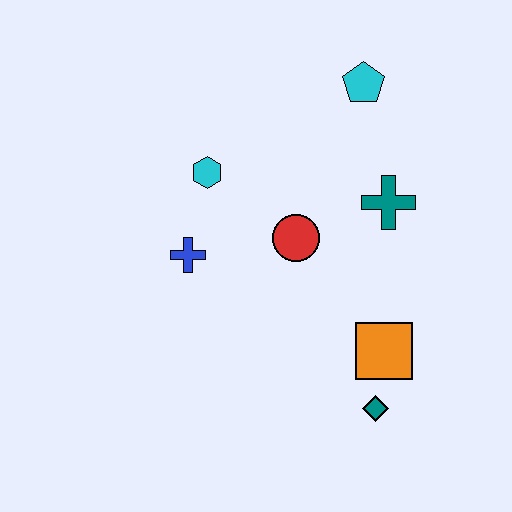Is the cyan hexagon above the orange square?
Yes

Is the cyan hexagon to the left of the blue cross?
No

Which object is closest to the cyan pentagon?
The teal cross is closest to the cyan pentagon.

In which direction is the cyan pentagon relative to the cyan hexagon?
The cyan pentagon is to the right of the cyan hexagon.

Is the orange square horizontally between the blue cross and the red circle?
No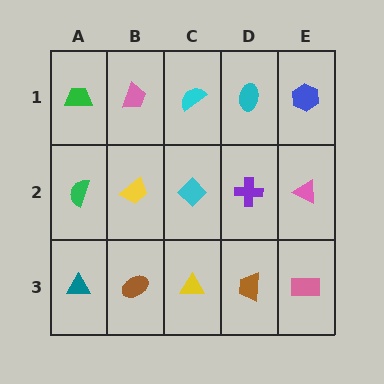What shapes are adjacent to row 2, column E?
A blue hexagon (row 1, column E), a pink rectangle (row 3, column E), a purple cross (row 2, column D).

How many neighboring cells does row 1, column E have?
2.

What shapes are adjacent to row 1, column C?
A cyan diamond (row 2, column C), a pink trapezoid (row 1, column B), a cyan ellipse (row 1, column D).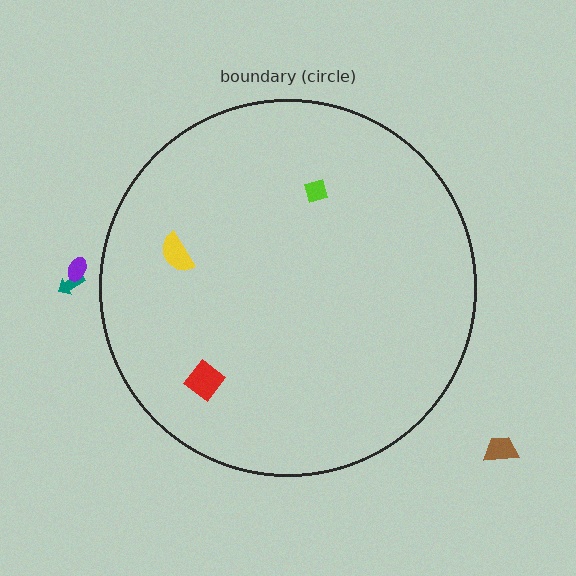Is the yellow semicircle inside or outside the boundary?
Inside.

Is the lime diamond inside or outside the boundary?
Inside.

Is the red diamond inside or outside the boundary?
Inside.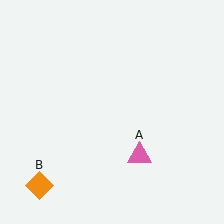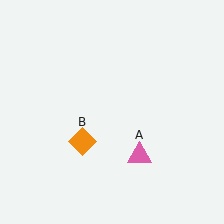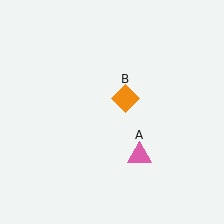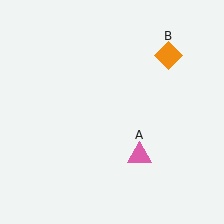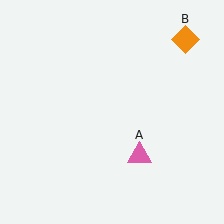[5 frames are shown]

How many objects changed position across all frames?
1 object changed position: orange diamond (object B).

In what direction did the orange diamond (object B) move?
The orange diamond (object B) moved up and to the right.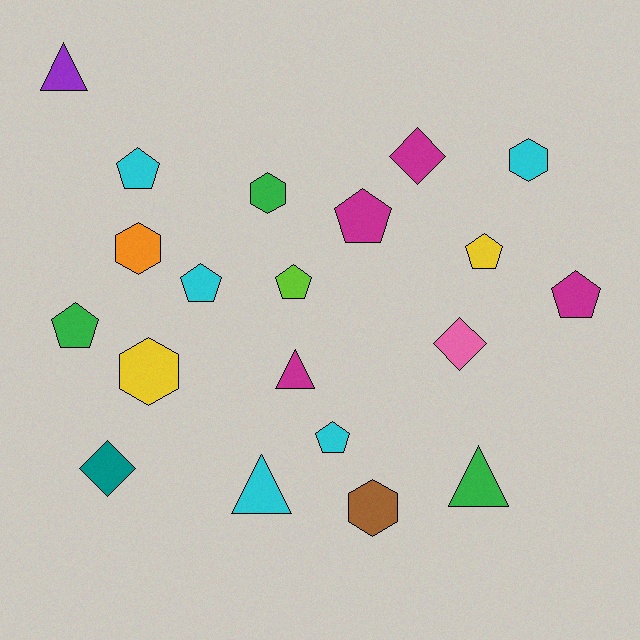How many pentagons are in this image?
There are 8 pentagons.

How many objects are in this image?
There are 20 objects.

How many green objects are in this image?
There are 3 green objects.